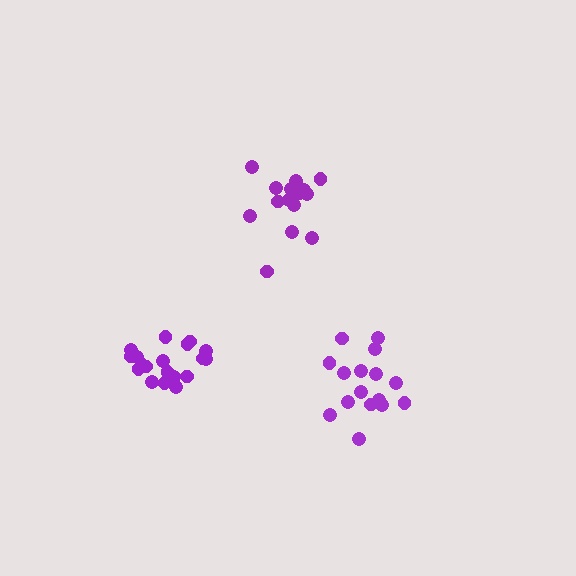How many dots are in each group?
Group 1: 16 dots, Group 2: 15 dots, Group 3: 19 dots (50 total).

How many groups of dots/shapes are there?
There are 3 groups.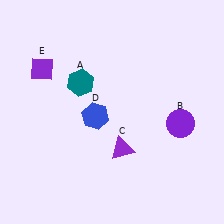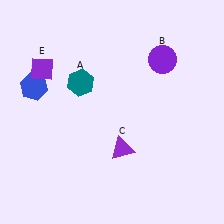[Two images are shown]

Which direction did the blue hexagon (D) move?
The blue hexagon (D) moved left.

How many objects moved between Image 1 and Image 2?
2 objects moved between the two images.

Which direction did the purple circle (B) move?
The purple circle (B) moved up.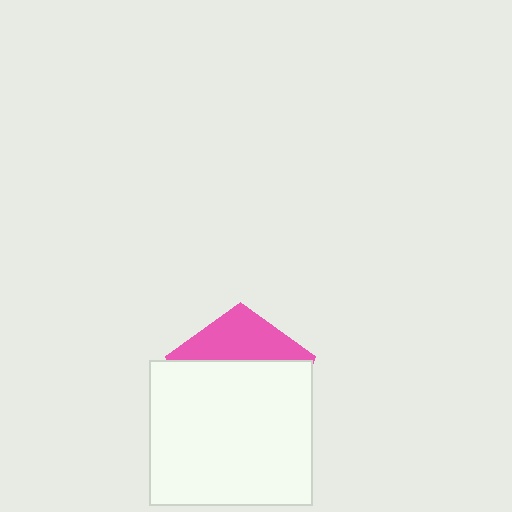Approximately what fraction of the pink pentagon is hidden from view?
Roughly 69% of the pink pentagon is hidden behind the white rectangle.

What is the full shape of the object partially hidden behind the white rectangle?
The partially hidden object is a pink pentagon.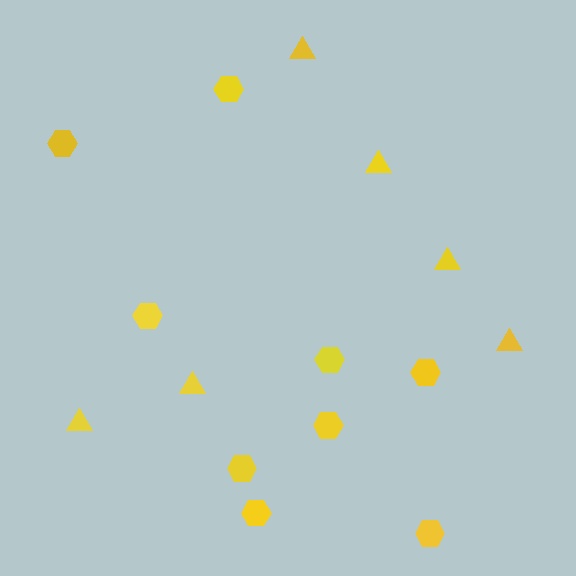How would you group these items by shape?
There are 2 groups: one group of hexagons (9) and one group of triangles (6).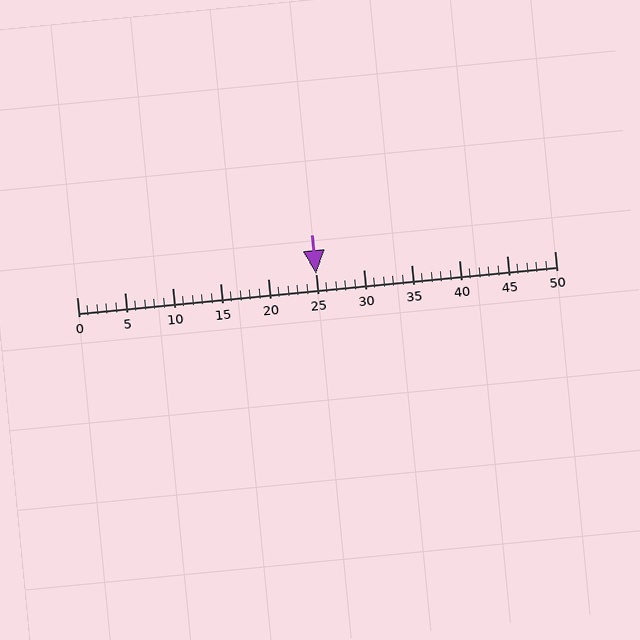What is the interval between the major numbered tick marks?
The major tick marks are spaced 5 units apart.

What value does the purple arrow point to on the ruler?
The purple arrow points to approximately 25.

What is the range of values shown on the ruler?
The ruler shows values from 0 to 50.